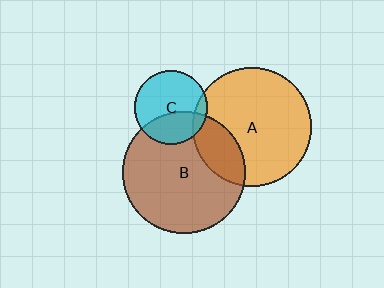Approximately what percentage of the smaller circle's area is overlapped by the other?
Approximately 35%.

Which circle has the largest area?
Circle B (brown).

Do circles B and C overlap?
Yes.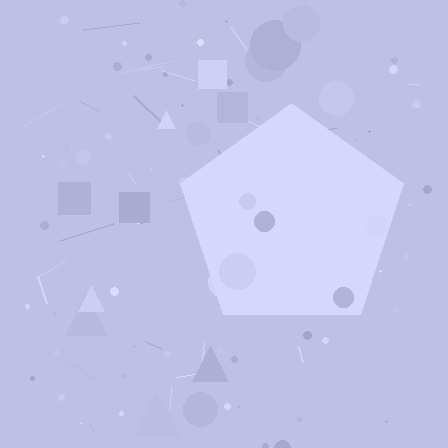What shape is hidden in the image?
A pentagon is hidden in the image.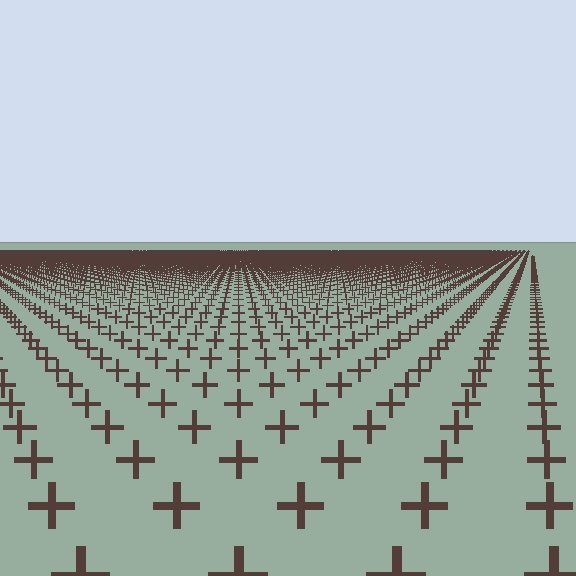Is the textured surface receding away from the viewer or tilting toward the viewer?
The surface is receding away from the viewer. Texture elements get smaller and denser toward the top.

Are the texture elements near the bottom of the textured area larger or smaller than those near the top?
Larger. Near the bottom, elements are closer to the viewer and appear at a bigger on-screen size.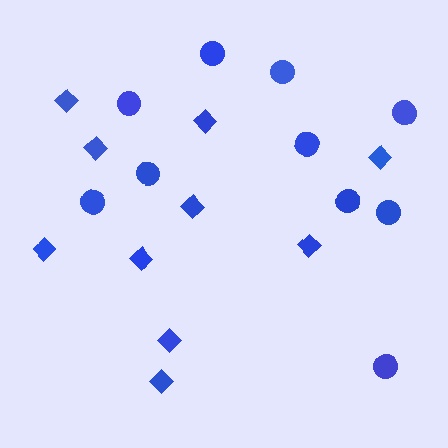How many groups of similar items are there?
There are 2 groups: one group of diamonds (10) and one group of circles (10).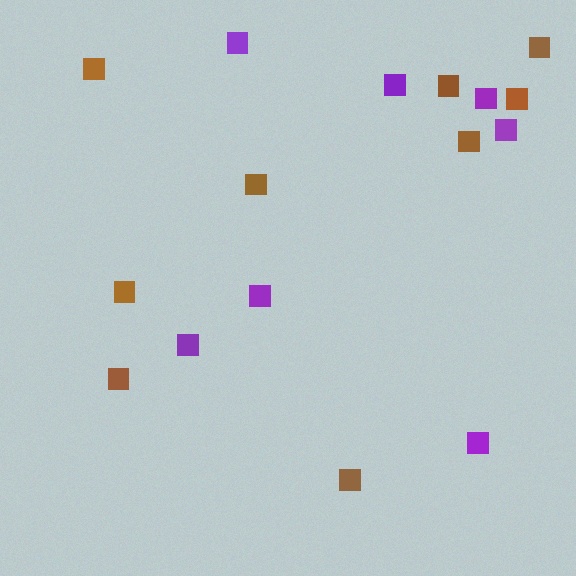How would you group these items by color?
There are 2 groups: one group of purple squares (7) and one group of brown squares (9).